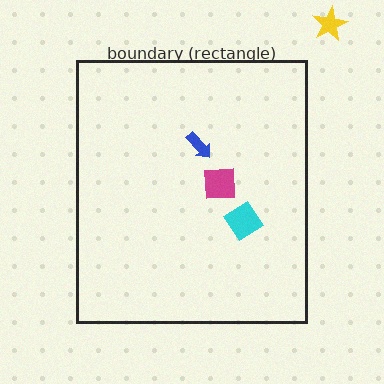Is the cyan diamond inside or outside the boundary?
Inside.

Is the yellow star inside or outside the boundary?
Outside.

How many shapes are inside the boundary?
3 inside, 1 outside.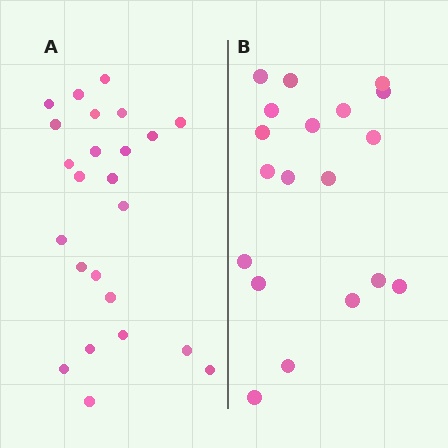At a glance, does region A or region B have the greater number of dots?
Region A (the left region) has more dots.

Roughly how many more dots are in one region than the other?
Region A has about 5 more dots than region B.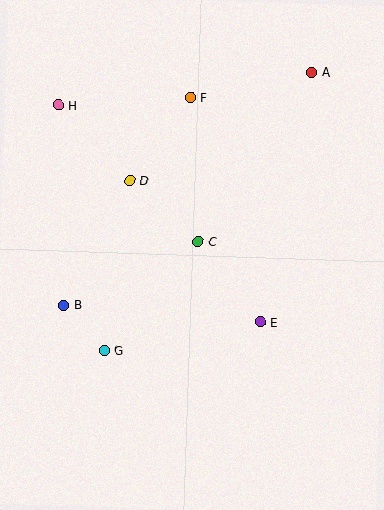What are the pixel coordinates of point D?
Point D is at (130, 180).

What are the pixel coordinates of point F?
Point F is at (190, 98).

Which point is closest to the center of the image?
Point C at (198, 241) is closest to the center.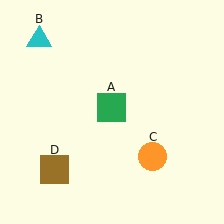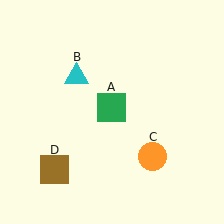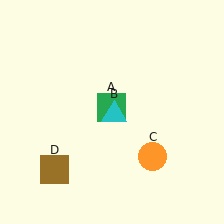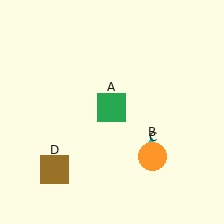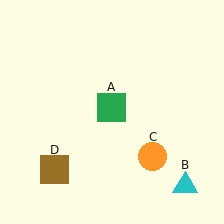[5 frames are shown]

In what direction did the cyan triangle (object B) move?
The cyan triangle (object B) moved down and to the right.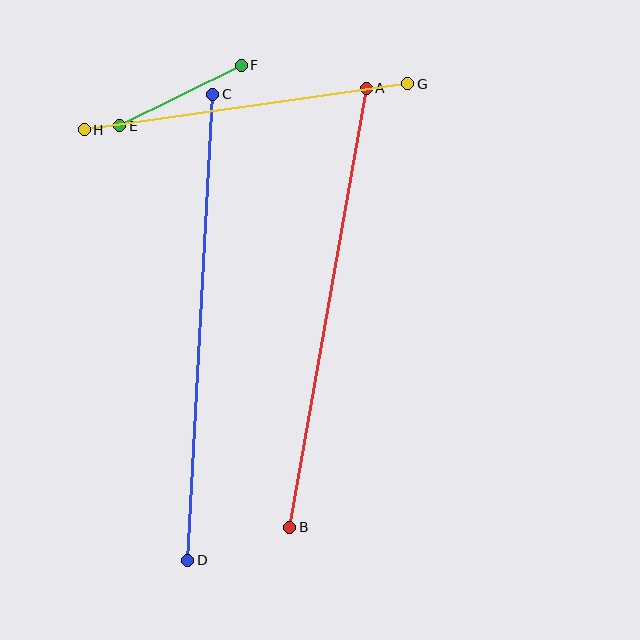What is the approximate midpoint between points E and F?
The midpoint is at approximately (180, 95) pixels.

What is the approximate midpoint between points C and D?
The midpoint is at approximately (200, 327) pixels.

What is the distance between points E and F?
The distance is approximately 136 pixels.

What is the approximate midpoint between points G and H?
The midpoint is at approximately (246, 107) pixels.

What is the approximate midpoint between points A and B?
The midpoint is at approximately (328, 308) pixels.